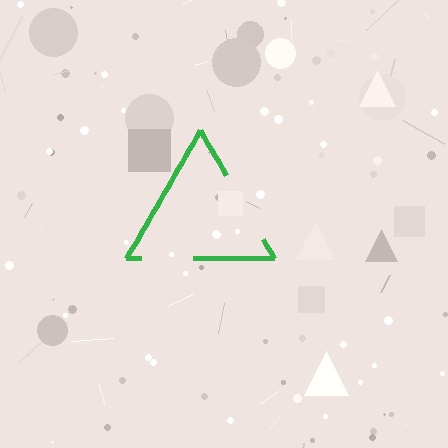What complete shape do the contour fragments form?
The contour fragments form a triangle.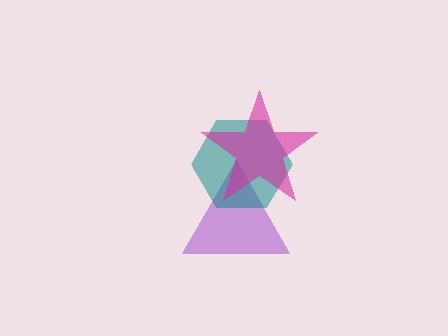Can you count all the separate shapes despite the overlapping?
Yes, there are 3 separate shapes.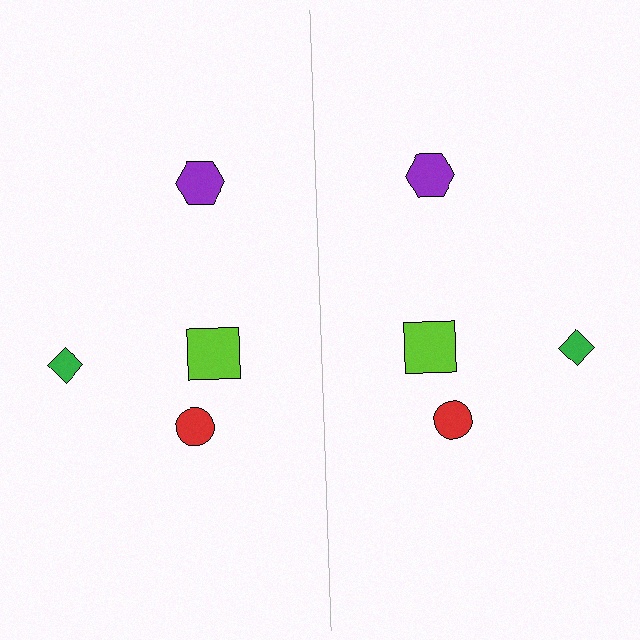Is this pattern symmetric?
Yes, this pattern has bilateral (reflection) symmetry.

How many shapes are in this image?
There are 8 shapes in this image.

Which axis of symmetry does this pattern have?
The pattern has a vertical axis of symmetry running through the center of the image.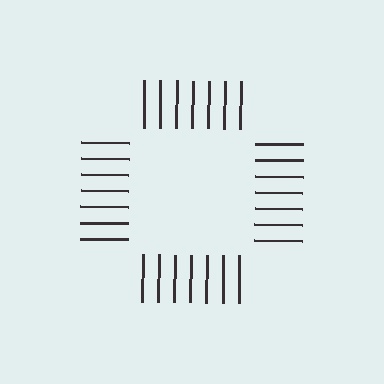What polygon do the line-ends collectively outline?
An illusory square — the line segments terminate on its edges but no continuous stroke is drawn.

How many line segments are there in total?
28 — 7 along each of the 4 edges.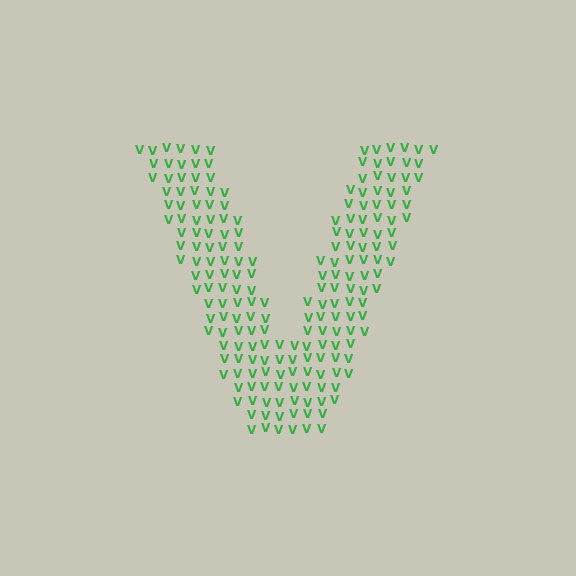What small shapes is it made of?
It is made of small letter V's.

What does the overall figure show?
The overall figure shows the letter V.